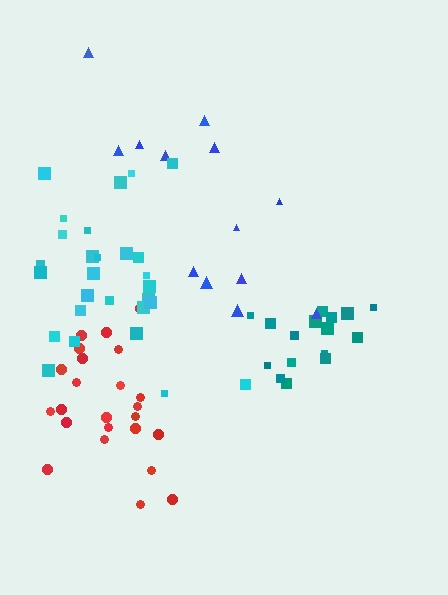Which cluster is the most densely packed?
Teal.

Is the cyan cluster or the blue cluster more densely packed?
Cyan.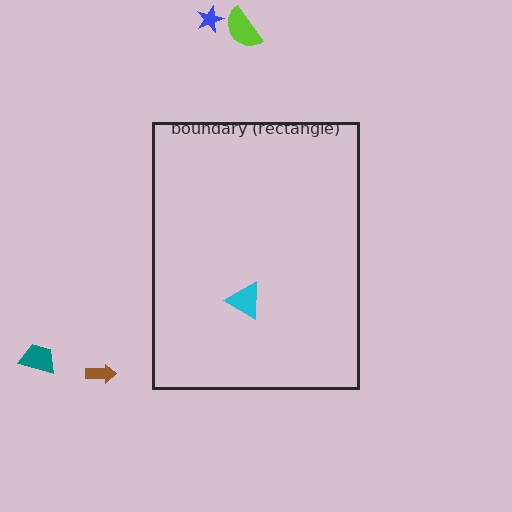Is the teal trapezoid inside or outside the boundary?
Outside.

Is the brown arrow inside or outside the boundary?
Outside.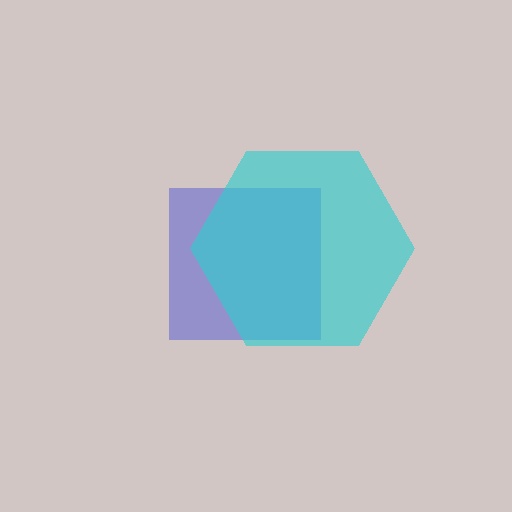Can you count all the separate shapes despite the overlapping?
Yes, there are 2 separate shapes.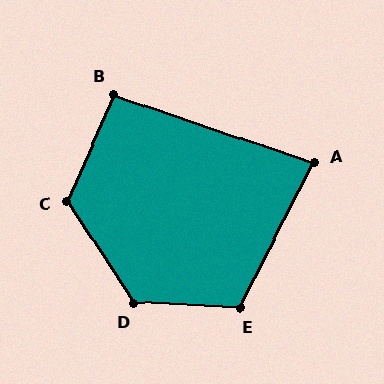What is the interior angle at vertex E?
Approximately 114 degrees (obtuse).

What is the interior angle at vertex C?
Approximately 123 degrees (obtuse).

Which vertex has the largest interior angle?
D, at approximately 126 degrees.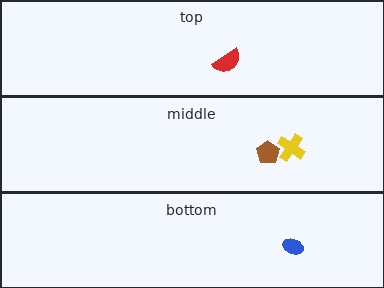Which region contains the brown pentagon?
The middle region.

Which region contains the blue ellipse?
The bottom region.